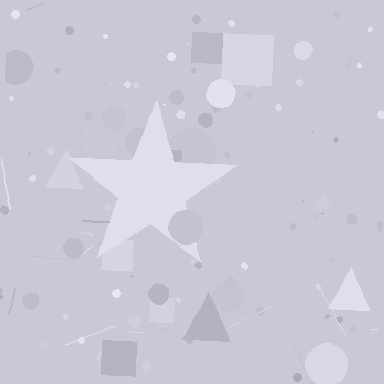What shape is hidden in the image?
A star is hidden in the image.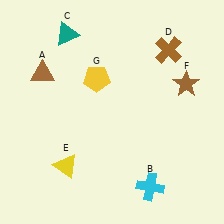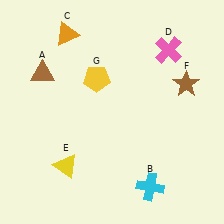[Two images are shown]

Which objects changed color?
C changed from teal to orange. D changed from brown to pink.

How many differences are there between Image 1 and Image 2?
There are 2 differences between the two images.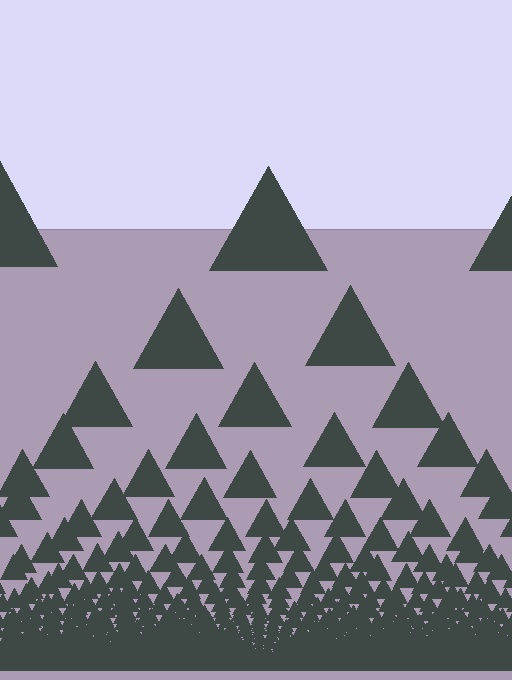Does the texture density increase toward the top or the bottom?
Density increases toward the bottom.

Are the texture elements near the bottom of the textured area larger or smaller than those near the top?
Smaller. The gradient is inverted — elements near the bottom are smaller and denser.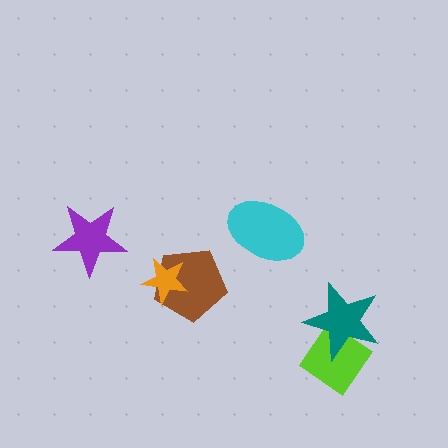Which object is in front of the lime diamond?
The teal star is in front of the lime diamond.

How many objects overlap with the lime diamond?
1 object overlaps with the lime diamond.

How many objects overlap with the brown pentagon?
1 object overlaps with the brown pentagon.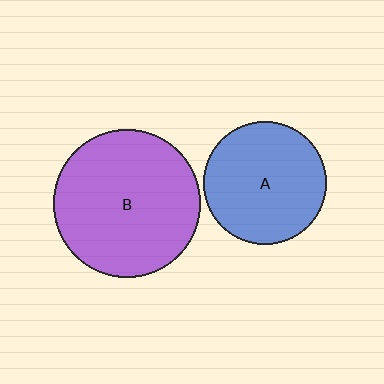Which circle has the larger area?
Circle B (purple).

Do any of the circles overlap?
No, none of the circles overlap.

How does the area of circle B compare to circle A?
Approximately 1.5 times.